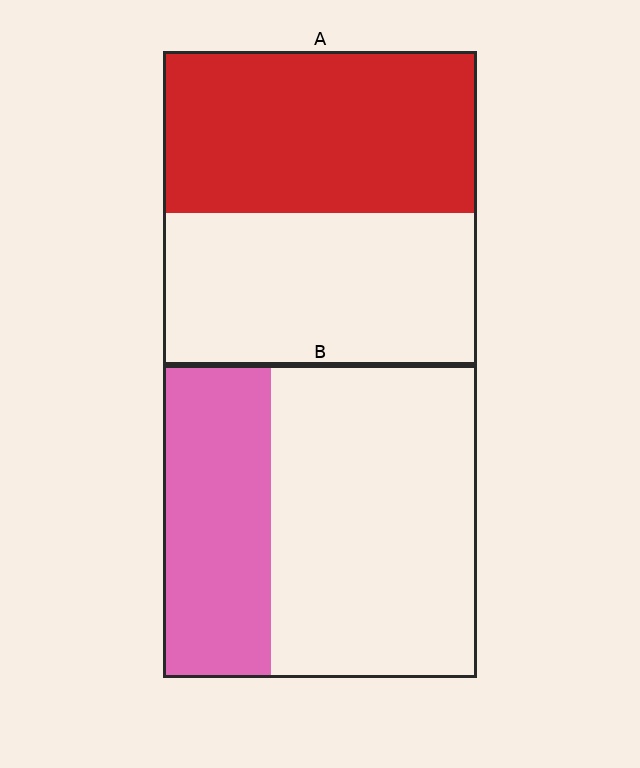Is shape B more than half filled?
No.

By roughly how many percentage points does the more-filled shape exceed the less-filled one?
By roughly 15 percentage points (A over B).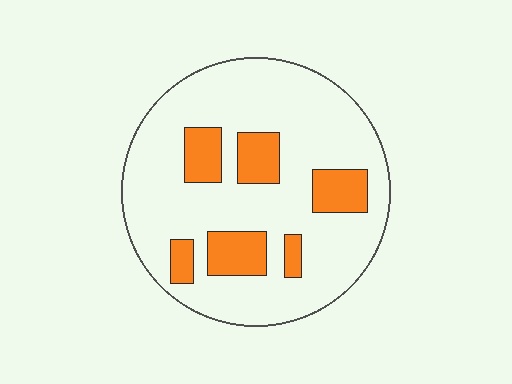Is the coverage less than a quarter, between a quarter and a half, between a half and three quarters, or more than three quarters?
Less than a quarter.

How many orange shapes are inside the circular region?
6.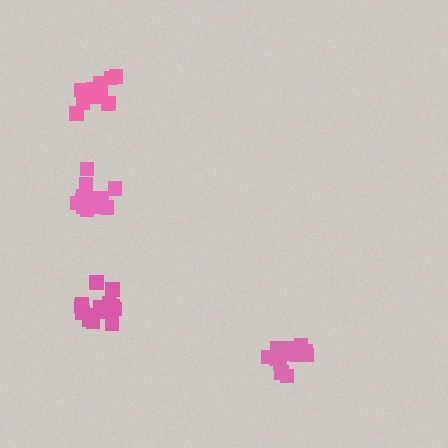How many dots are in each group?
Group 1: 15 dots, Group 2: 12 dots, Group 3: 12 dots, Group 4: 13 dots (52 total).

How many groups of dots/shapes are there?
There are 4 groups.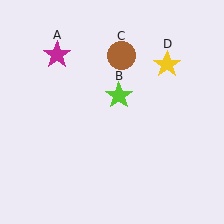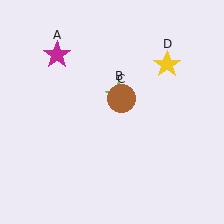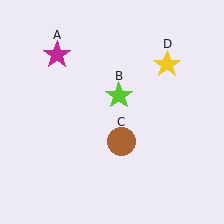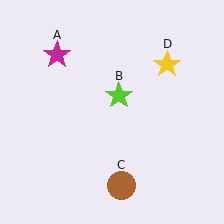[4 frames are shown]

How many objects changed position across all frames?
1 object changed position: brown circle (object C).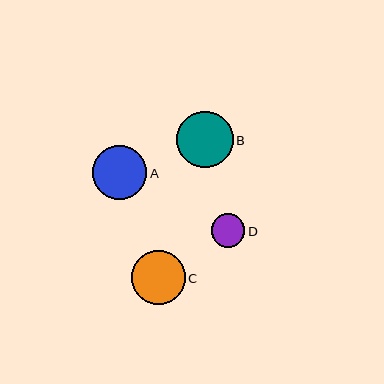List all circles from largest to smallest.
From largest to smallest: B, A, C, D.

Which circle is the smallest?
Circle D is the smallest with a size of approximately 34 pixels.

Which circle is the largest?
Circle B is the largest with a size of approximately 57 pixels.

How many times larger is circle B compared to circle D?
Circle B is approximately 1.7 times the size of circle D.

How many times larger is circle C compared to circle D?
Circle C is approximately 1.6 times the size of circle D.